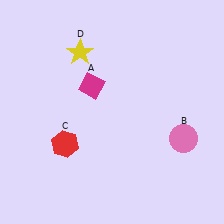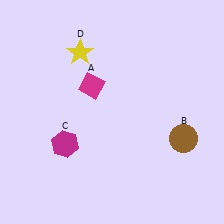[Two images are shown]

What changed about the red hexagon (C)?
In Image 1, C is red. In Image 2, it changed to magenta.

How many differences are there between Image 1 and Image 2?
There are 2 differences between the two images.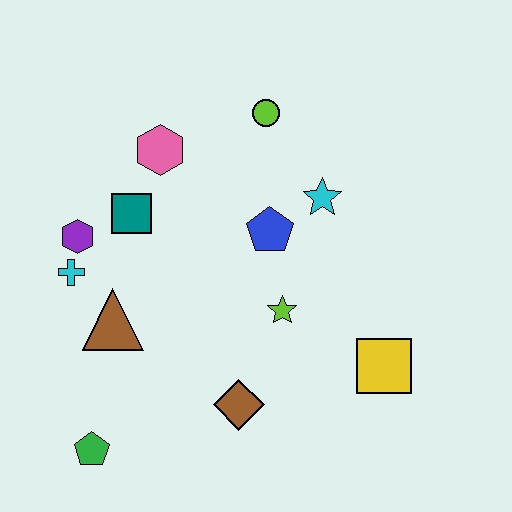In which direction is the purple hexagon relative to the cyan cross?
The purple hexagon is above the cyan cross.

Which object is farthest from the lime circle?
The green pentagon is farthest from the lime circle.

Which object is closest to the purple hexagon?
The cyan cross is closest to the purple hexagon.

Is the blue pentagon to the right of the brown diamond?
Yes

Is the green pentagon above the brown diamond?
No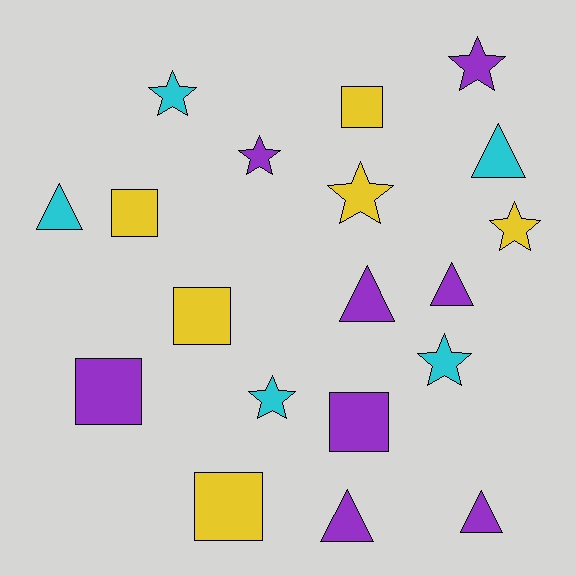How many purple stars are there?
There are 2 purple stars.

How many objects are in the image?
There are 19 objects.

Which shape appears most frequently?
Star, with 7 objects.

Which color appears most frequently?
Purple, with 8 objects.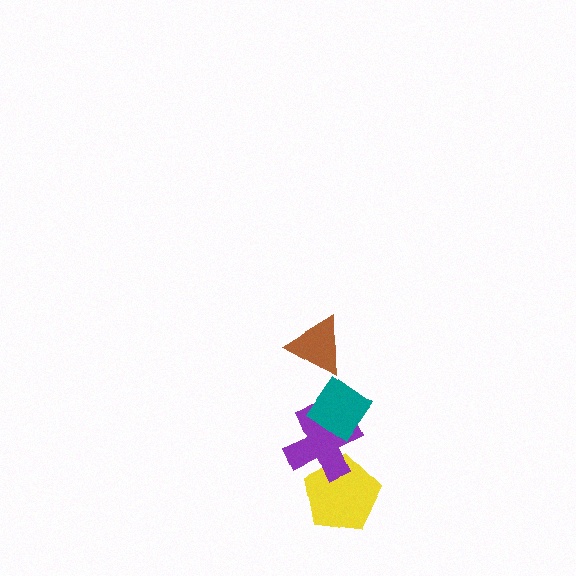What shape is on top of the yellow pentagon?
The purple cross is on top of the yellow pentagon.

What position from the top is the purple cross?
The purple cross is 3rd from the top.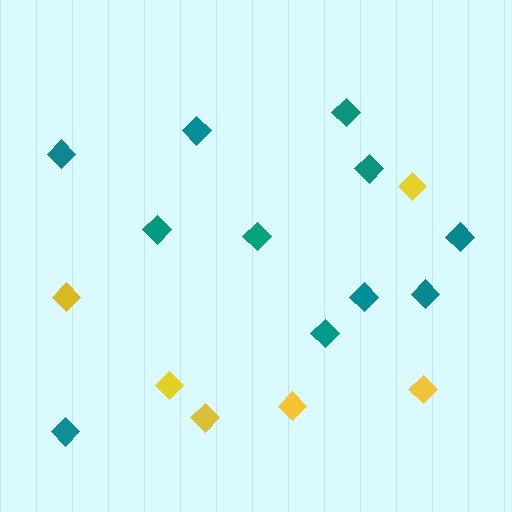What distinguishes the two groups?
There are 2 groups: one group of yellow diamonds (6) and one group of teal diamonds (11).